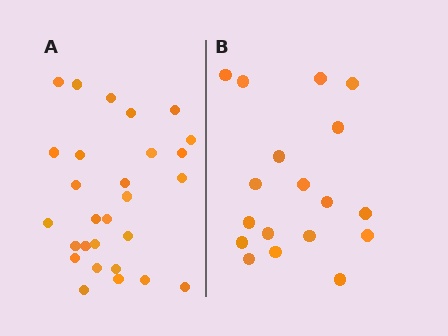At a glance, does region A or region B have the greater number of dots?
Region A (the left region) has more dots.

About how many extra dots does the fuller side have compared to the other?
Region A has roughly 10 or so more dots than region B.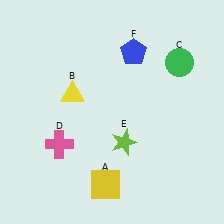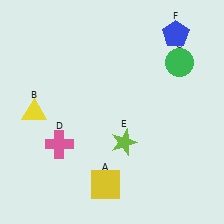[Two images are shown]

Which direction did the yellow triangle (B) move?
The yellow triangle (B) moved left.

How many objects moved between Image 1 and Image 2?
2 objects moved between the two images.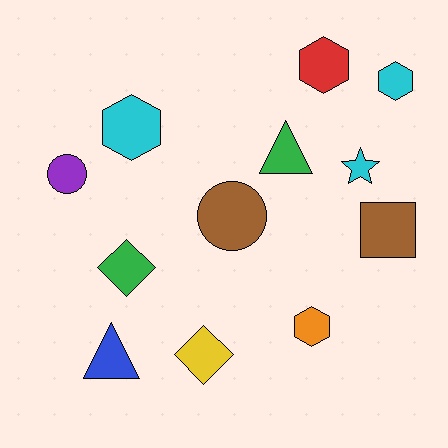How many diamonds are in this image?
There are 2 diamonds.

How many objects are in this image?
There are 12 objects.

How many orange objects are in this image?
There is 1 orange object.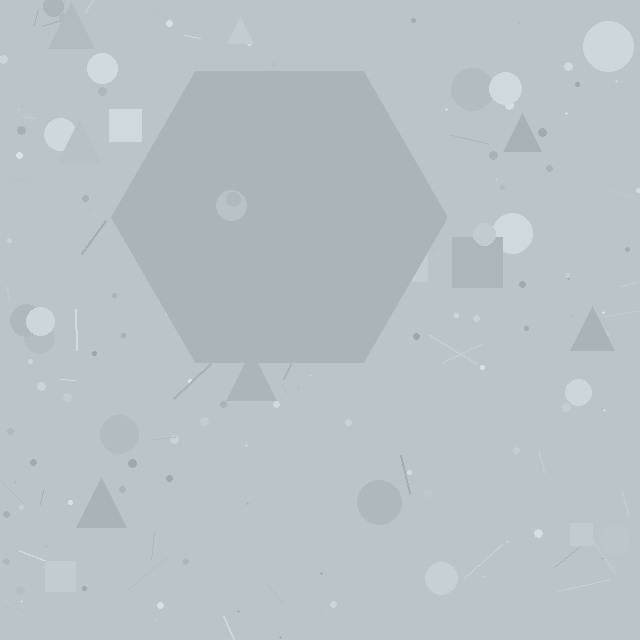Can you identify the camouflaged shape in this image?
The camouflaged shape is a hexagon.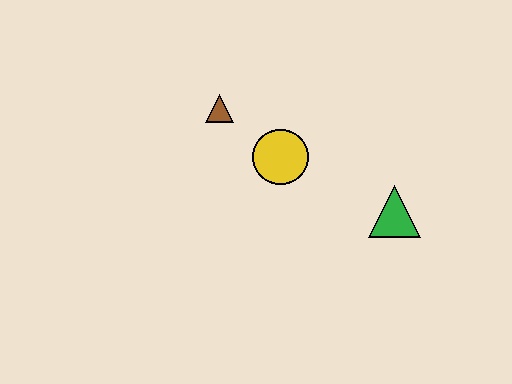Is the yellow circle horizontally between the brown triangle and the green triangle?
Yes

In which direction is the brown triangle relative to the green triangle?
The brown triangle is to the left of the green triangle.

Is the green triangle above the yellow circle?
No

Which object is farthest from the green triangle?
The brown triangle is farthest from the green triangle.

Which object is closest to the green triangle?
The yellow circle is closest to the green triangle.